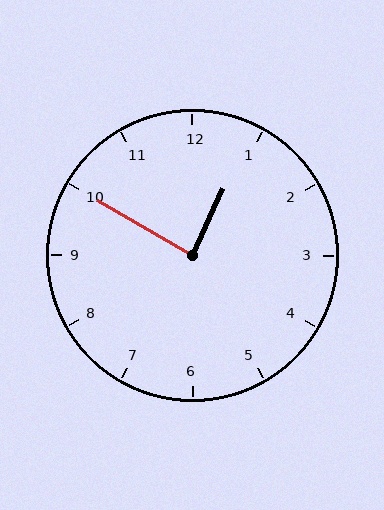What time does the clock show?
12:50.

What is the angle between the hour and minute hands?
Approximately 85 degrees.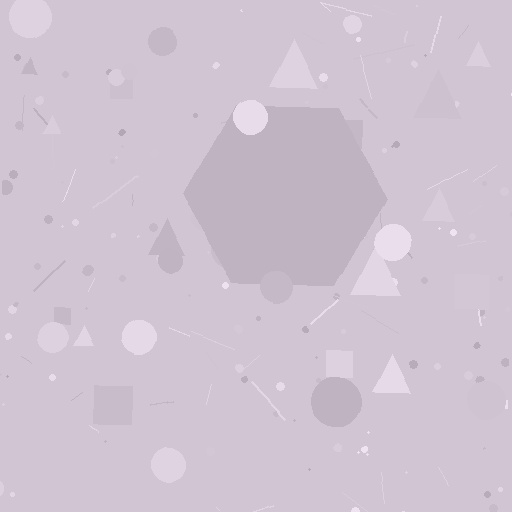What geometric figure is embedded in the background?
A hexagon is embedded in the background.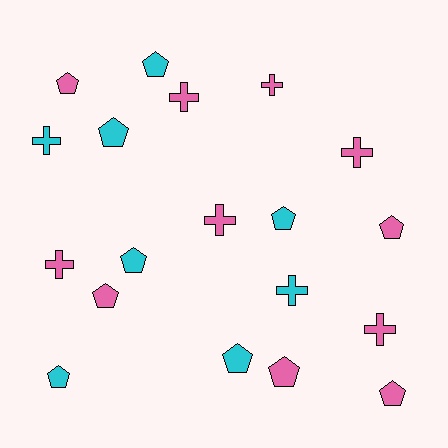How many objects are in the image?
There are 19 objects.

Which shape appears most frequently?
Pentagon, with 11 objects.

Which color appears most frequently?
Pink, with 11 objects.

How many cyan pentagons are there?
There are 6 cyan pentagons.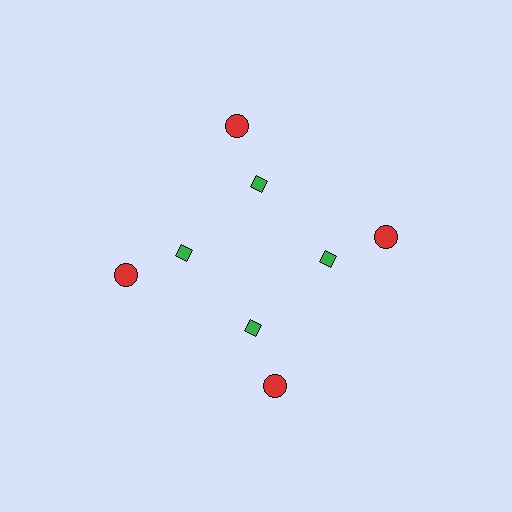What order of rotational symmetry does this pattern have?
This pattern has 4-fold rotational symmetry.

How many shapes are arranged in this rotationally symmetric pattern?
There are 8 shapes, arranged in 4 groups of 2.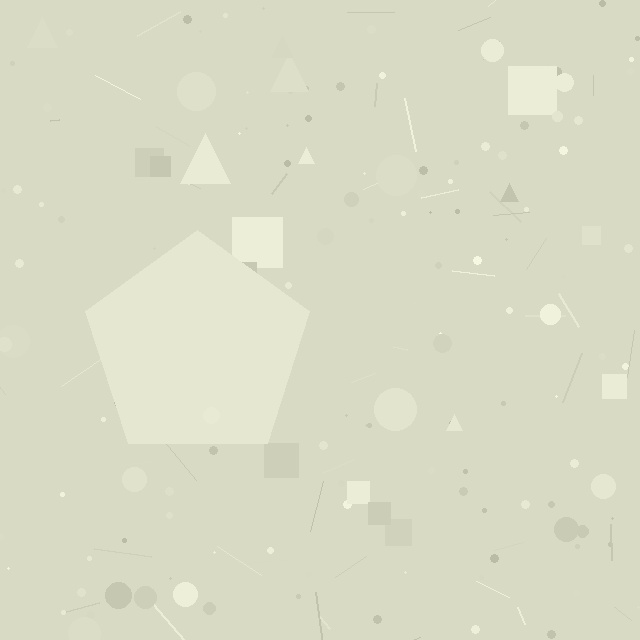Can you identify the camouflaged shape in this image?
The camouflaged shape is a pentagon.